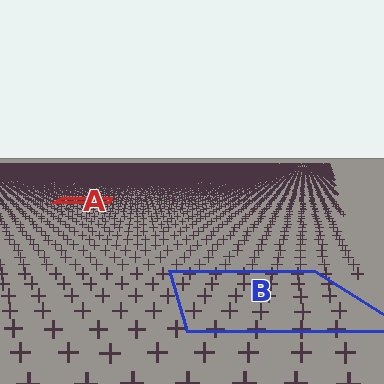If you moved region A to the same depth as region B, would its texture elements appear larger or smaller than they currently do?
They would appear larger. At a closer depth, the same texture elements are projected at a bigger on-screen size.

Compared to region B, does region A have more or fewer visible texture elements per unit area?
Region A has more texture elements per unit area — they are packed more densely because it is farther away.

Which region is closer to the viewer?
Region B is closer. The texture elements there are larger and more spread out.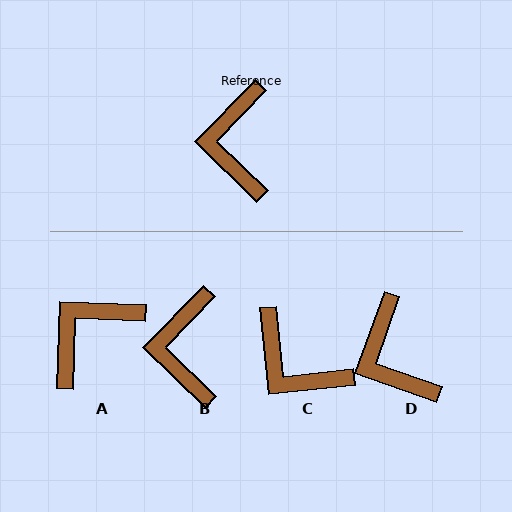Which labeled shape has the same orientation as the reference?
B.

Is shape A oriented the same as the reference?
No, it is off by about 48 degrees.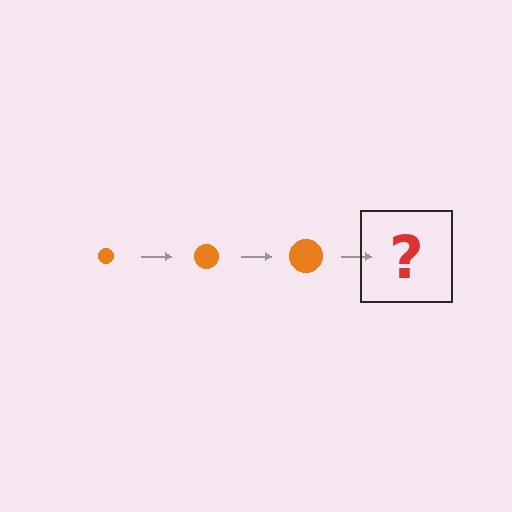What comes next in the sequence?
The next element should be an orange circle, larger than the previous one.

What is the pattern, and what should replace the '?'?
The pattern is that the circle gets progressively larger each step. The '?' should be an orange circle, larger than the previous one.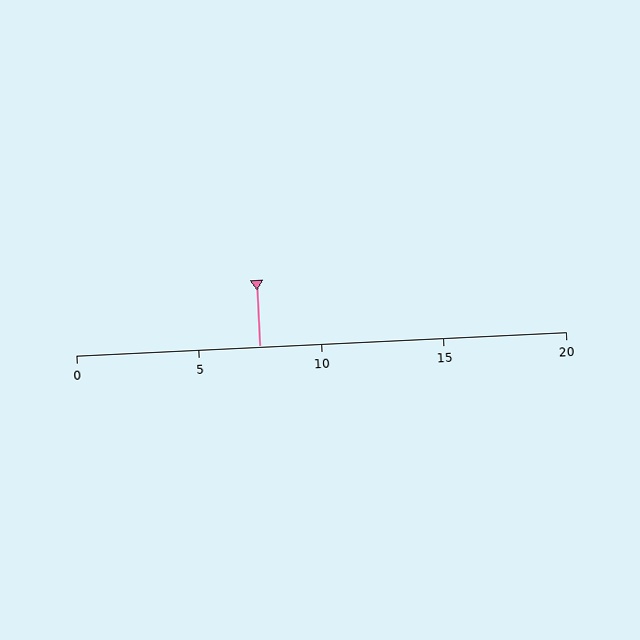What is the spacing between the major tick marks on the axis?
The major ticks are spaced 5 apart.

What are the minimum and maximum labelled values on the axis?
The axis runs from 0 to 20.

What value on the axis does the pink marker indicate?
The marker indicates approximately 7.5.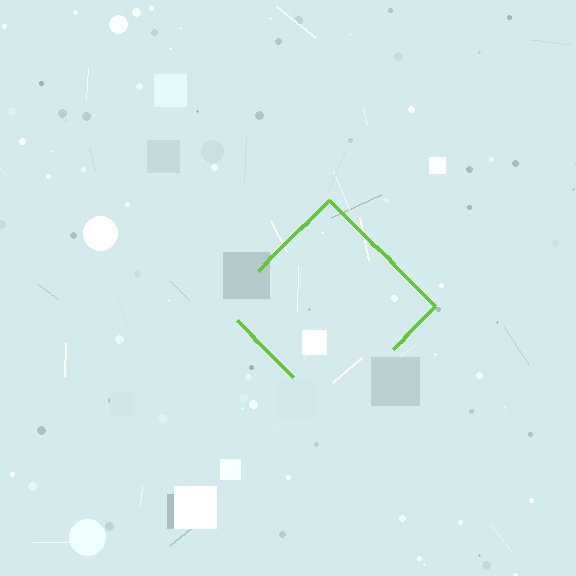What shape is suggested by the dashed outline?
The dashed outline suggests a diamond.